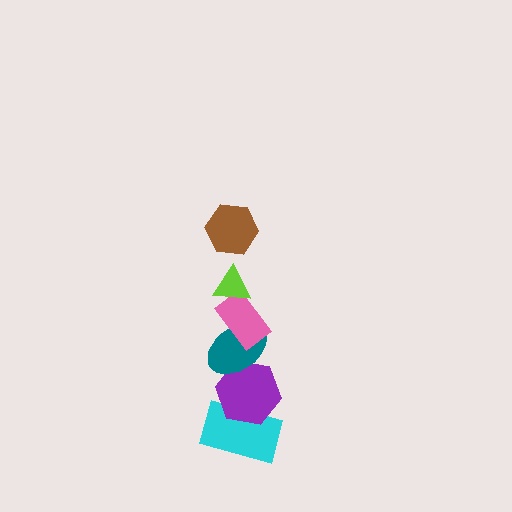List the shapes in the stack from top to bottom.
From top to bottom: the brown hexagon, the lime triangle, the pink rectangle, the teal ellipse, the purple hexagon, the cyan rectangle.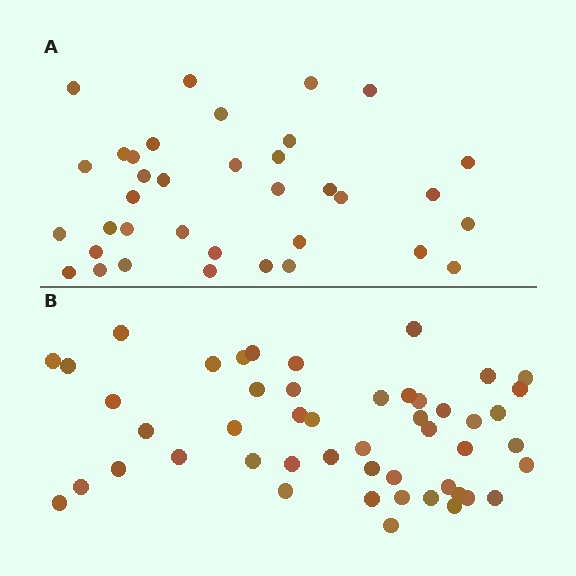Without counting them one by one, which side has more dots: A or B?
Region B (the bottom region) has more dots.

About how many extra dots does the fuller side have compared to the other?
Region B has approximately 15 more dots than region A.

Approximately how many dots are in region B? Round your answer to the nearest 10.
About 50 dots. (The exact count is 49, which rounds to 50.)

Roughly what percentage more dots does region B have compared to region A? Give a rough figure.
About 35% more.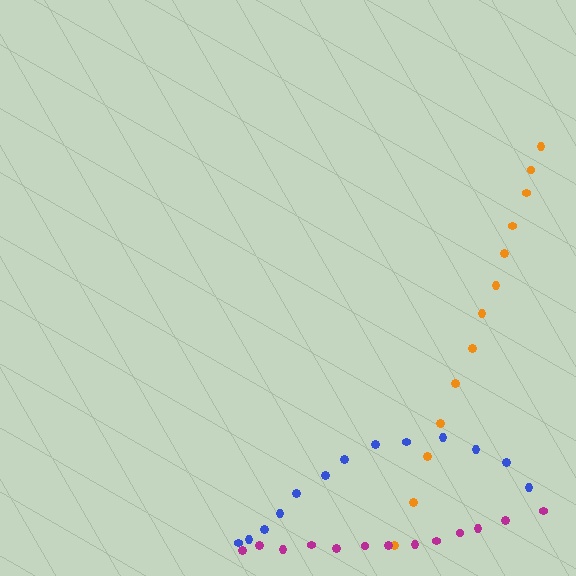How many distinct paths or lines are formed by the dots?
There are 3 distinct paths.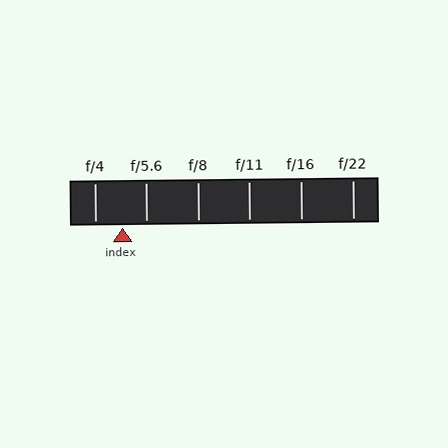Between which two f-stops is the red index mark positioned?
The index mark is between f/4 and f/5.6.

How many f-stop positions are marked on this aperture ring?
There are 6 f-stop positions marked.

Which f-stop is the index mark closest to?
The index mark is closest to f/5.6.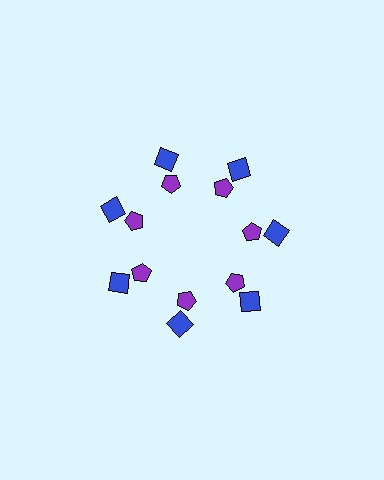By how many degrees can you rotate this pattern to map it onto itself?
The pattern maps onto itself every 51 degrees of rotation.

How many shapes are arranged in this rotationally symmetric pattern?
There are 14 shapes, arranged in 7 groups of 2.